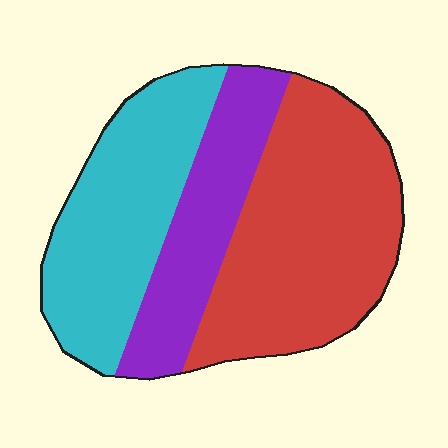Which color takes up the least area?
Purple, at roughly 25%.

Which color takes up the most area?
Red, at roughly 45%.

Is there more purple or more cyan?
Cyan.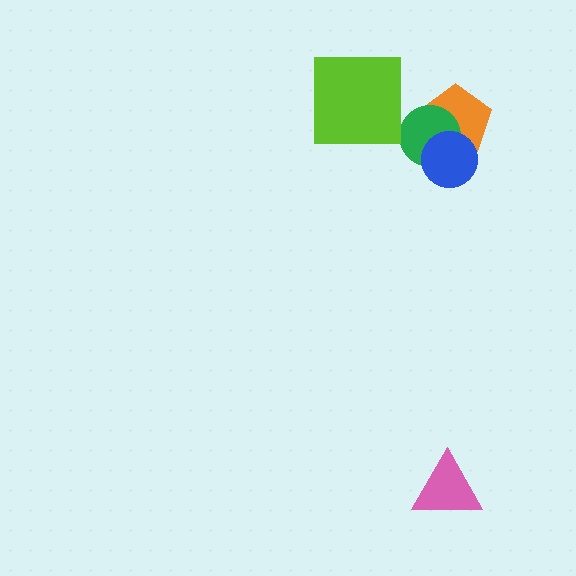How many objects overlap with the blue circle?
2 objects overlap with the blue circle.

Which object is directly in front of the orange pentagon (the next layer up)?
The green circle is directly in front of the orange pentagon.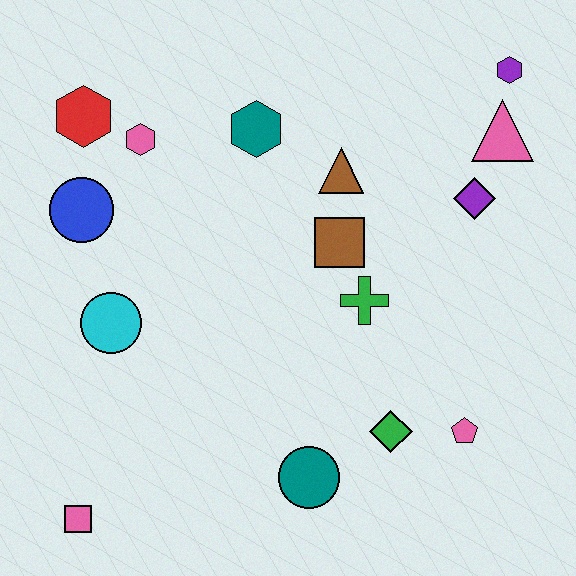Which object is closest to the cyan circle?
The blue circle is closest to the cyan circle.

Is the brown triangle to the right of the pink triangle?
No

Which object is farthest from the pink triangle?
The pink square is farthest from the pink triangle.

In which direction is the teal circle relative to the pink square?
The teal circle is to the right of the pink square.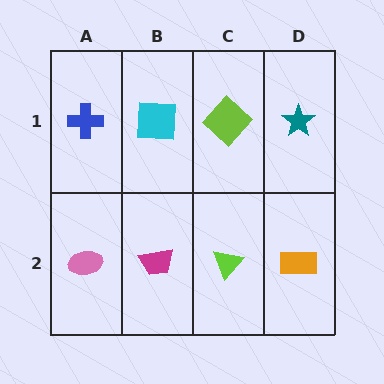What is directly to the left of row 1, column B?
A blue cross.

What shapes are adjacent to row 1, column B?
A magenta trapezoid (row 2, column B), a blue cross (row 1, column A), a lime diamond (row 1, column C).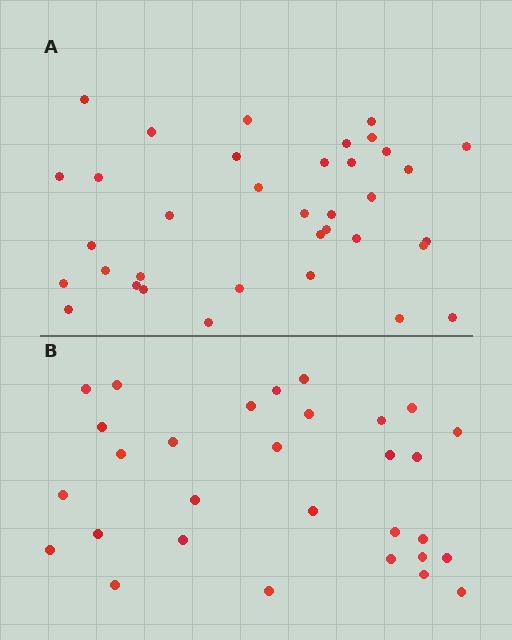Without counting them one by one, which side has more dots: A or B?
Region A (the top region) has more dots.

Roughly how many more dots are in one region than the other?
Region A has about 6 more dots than region B.